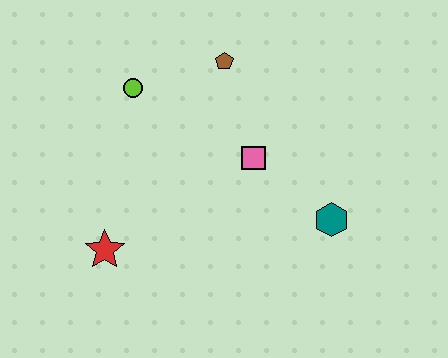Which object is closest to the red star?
The lime circle is closest to the red star.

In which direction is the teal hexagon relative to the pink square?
The teal hexagon is to the right of the pink square.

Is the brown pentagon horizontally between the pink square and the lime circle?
Yes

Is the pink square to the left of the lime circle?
No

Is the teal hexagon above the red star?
Yes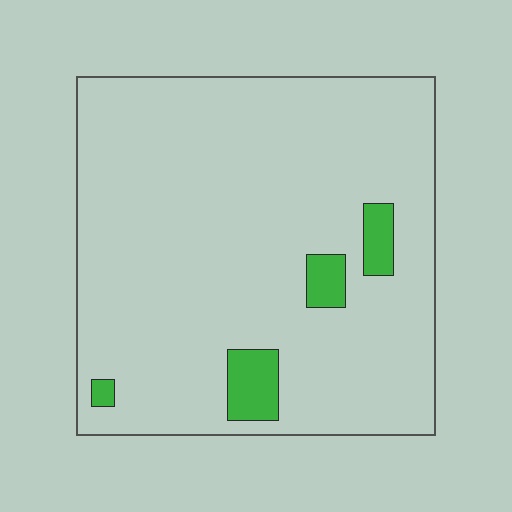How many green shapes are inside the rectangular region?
4.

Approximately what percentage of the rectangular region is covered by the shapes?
Approximately 5%.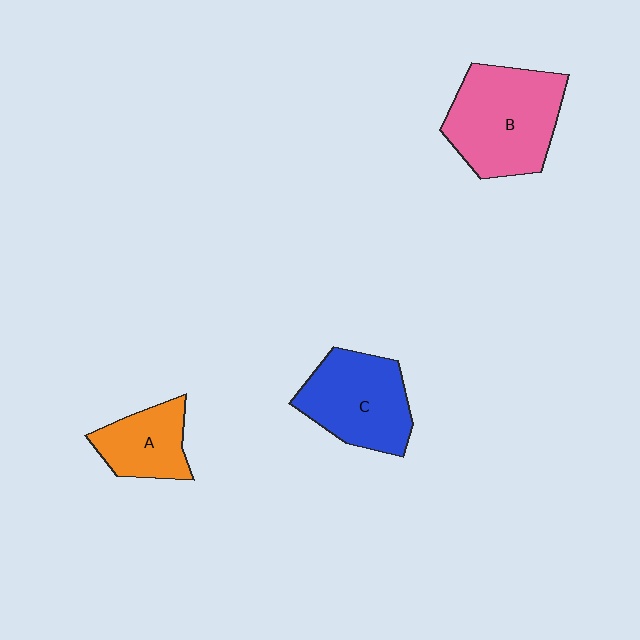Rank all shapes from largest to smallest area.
From largest to smallest: B (pink), C (blue), A (orange).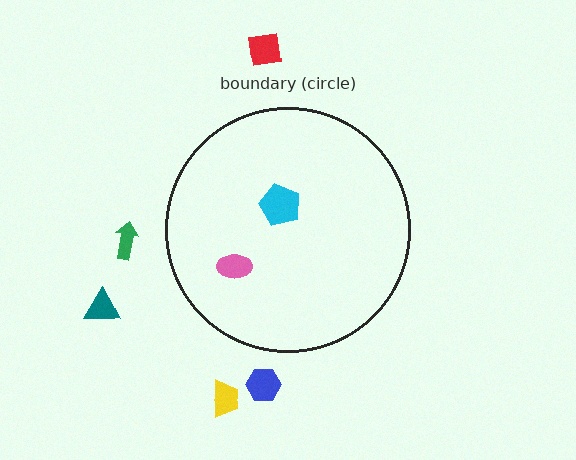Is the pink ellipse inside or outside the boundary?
Inside.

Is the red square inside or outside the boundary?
Outside.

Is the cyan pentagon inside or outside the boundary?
Inside.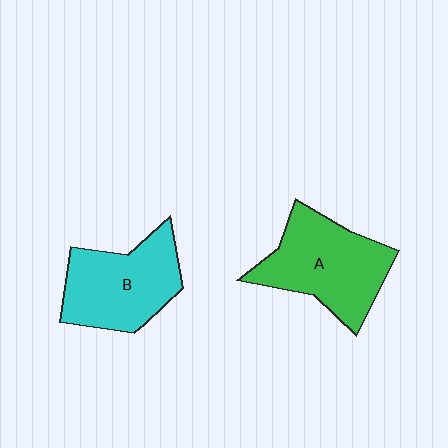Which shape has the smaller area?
Shape B (cyan).